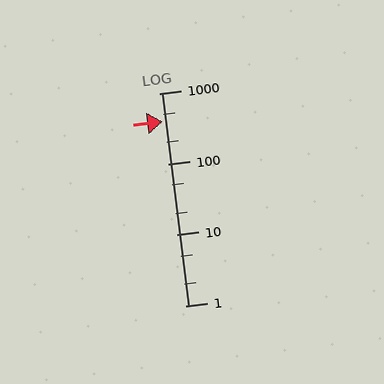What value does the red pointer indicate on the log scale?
The pointer indicates approximately 400.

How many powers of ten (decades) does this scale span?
The scale spans 3 decades, from 1 to 1000.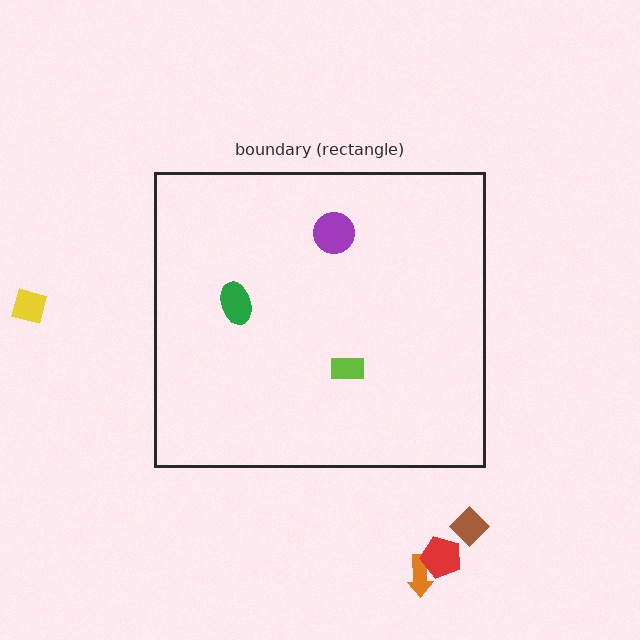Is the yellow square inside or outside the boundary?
Outside.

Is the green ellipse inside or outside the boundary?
Inside.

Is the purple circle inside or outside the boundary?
Inside.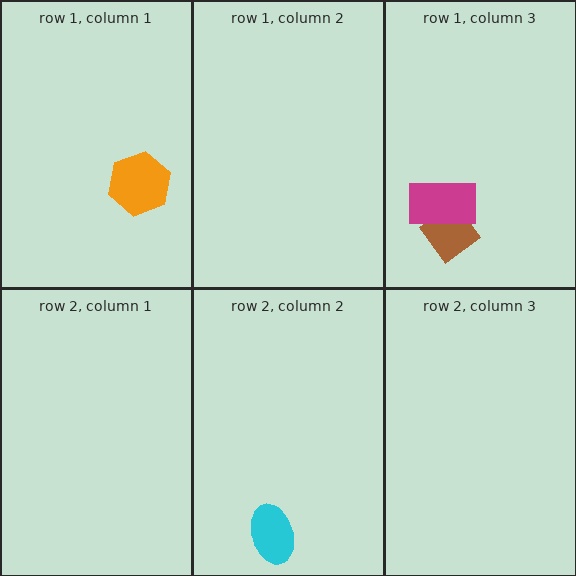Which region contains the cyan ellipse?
The row 2, column 2 region.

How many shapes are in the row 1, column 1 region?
1.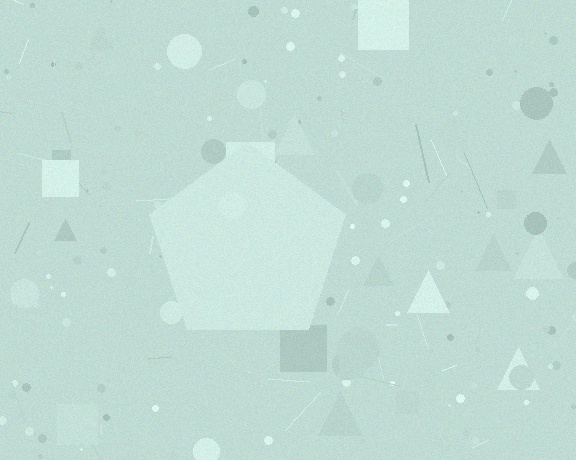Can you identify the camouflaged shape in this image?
The camouflaged shape is a pentagon.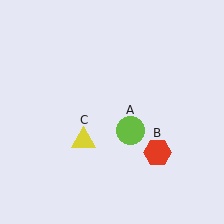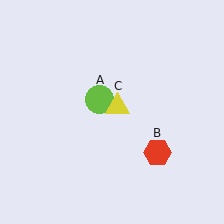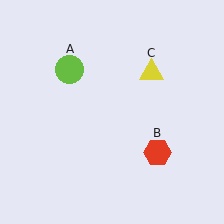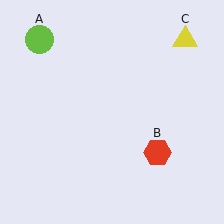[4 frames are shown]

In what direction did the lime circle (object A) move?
The lime circle (object A) moved up and to the left.